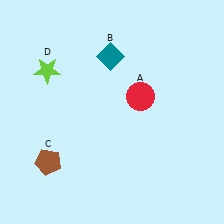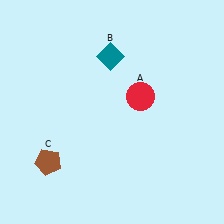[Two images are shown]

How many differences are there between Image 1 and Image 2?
There is 1 difference between the two images.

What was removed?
The lime star (D) was removed in Image 2.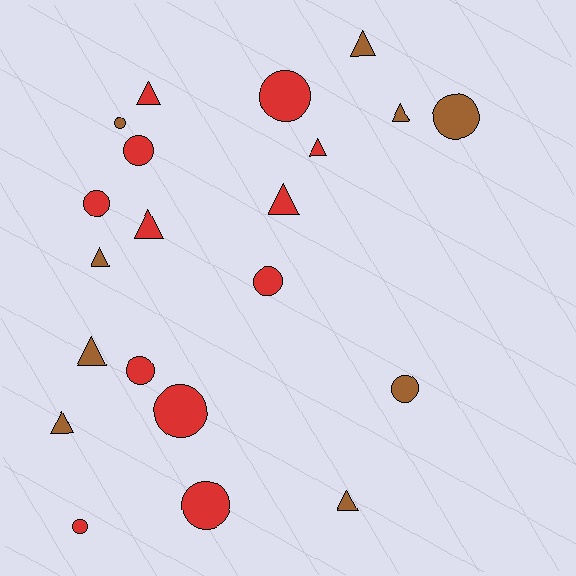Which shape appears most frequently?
Circle, with 11 objects.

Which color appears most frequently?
Red, with 12 objects.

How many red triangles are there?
There are 4 red triangles.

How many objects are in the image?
There are 21 objects.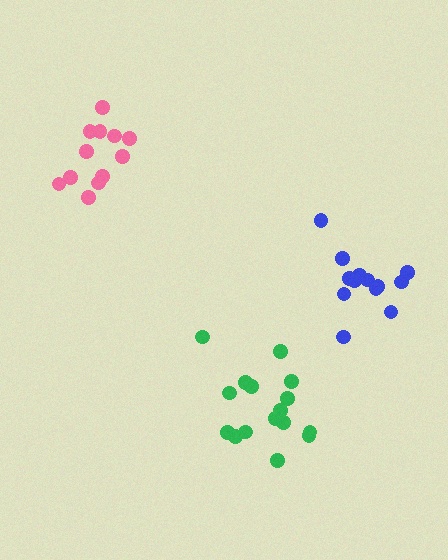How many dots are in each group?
Group 1: 13 dots, Group 2: 12 dots, Group 3: 16 dots (41 total).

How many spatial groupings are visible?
There are 3 spatial groupings.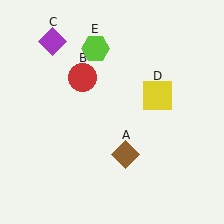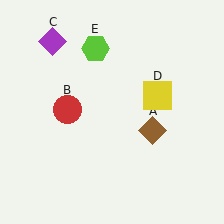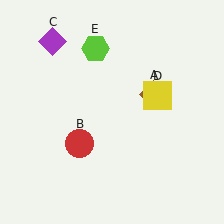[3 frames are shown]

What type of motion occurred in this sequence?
The brown diamond (object A), red circle (object B) rotated counterclockwise around the center of the scene.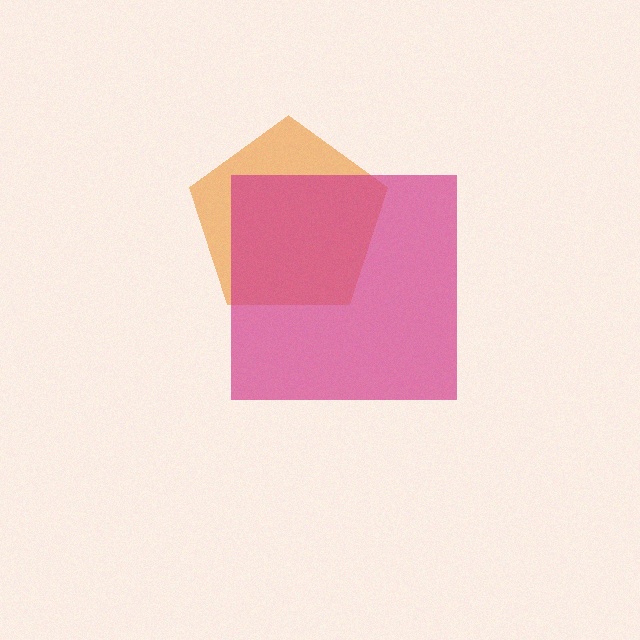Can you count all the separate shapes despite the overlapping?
Yes, there are 2 separate shapes.